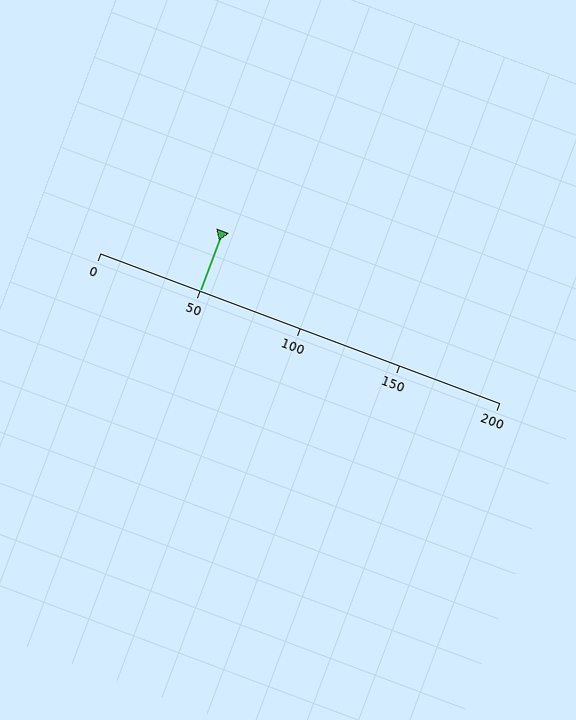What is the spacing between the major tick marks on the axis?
The major ticks are spaced 50 apart.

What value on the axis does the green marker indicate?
The marker indicates approximately 50.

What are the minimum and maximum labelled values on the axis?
The axis runs from 0 to 200.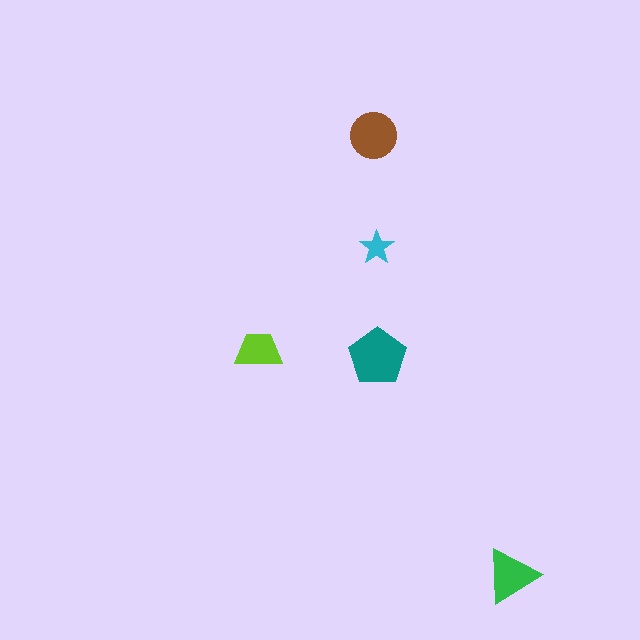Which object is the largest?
The teal pentagon.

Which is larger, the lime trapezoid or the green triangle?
The green triangle.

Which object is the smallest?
The cyan star.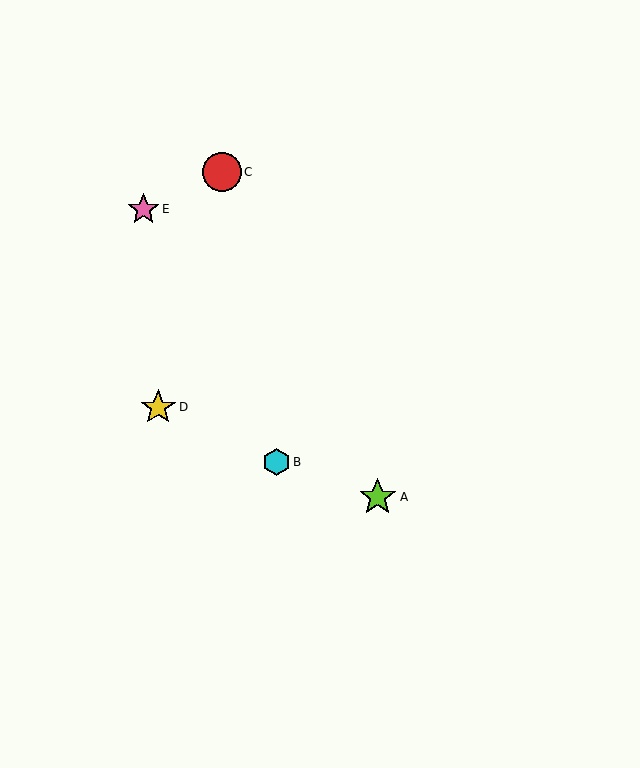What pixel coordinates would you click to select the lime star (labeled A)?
Click at (378, 497) to select the lime star A.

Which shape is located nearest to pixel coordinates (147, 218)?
The pink star (labeled E) at (143, 209) is nearest to that location.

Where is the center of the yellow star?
The center of the yellow star is at (158, 407).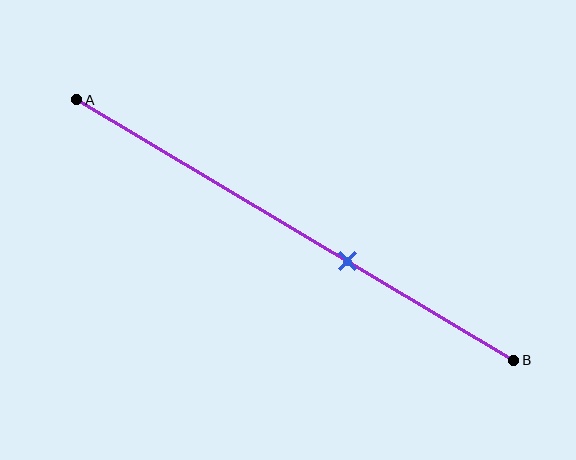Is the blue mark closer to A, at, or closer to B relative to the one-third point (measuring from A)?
The blue mark is closer to point B than the one-third point of segment AB.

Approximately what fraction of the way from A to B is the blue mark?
The blue mark is approximately 60% of the way from A to B.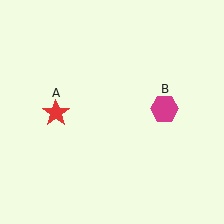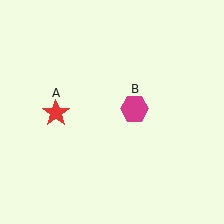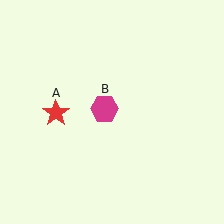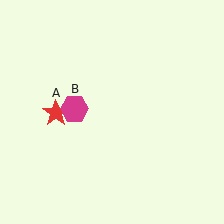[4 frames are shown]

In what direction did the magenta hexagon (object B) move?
The magenta hexagon (object B) moved left.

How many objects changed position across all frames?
1 object changed position: magenta hexagon (object B).